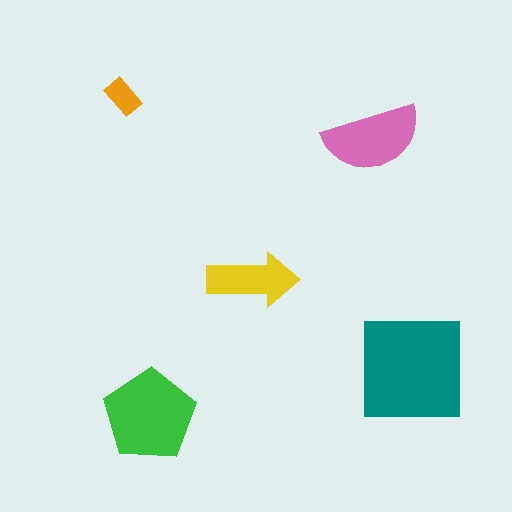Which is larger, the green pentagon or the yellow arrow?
The green pentagon.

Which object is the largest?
The teal square.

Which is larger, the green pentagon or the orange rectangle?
The green pentagon.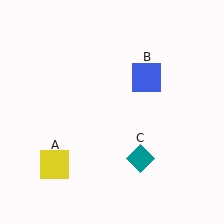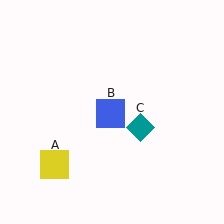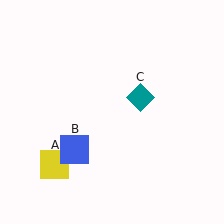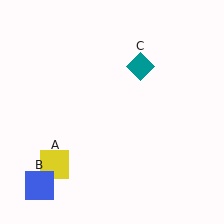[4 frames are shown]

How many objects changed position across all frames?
2 objects changed position: blue square (object B), teal diamond (object C).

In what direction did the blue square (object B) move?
The blue square (object B) moved down and to the left.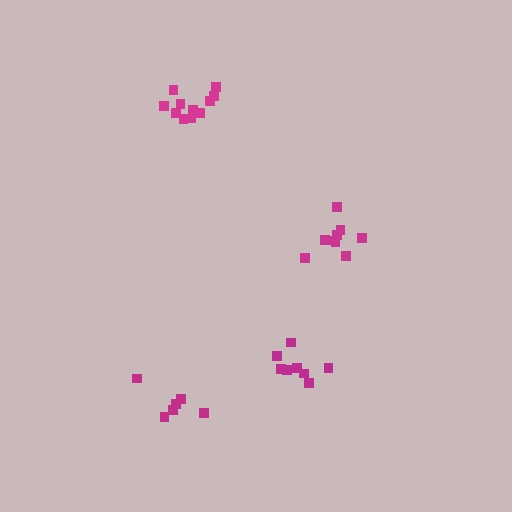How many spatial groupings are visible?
There are 4 spatial groupings.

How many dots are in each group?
Group 1: 6 dots, Group 2: 12 dots, Group 3: 9 dots, Group 4: 8 dots (35 total).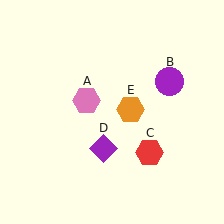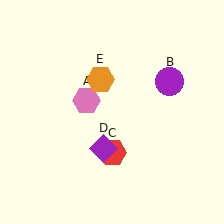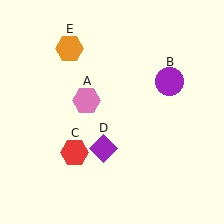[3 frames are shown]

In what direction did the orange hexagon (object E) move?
The orange hexagon (object E) moved up and to the left.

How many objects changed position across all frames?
2 objects changed position: red hexagon (object C), orange hexagon (object E).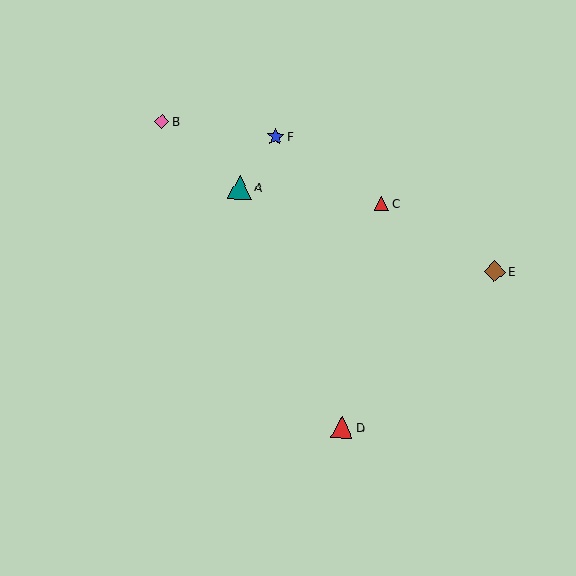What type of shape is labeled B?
Shape B is a pink diamond.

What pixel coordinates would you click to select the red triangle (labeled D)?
Click at (342, 427) to select the red triangle D.